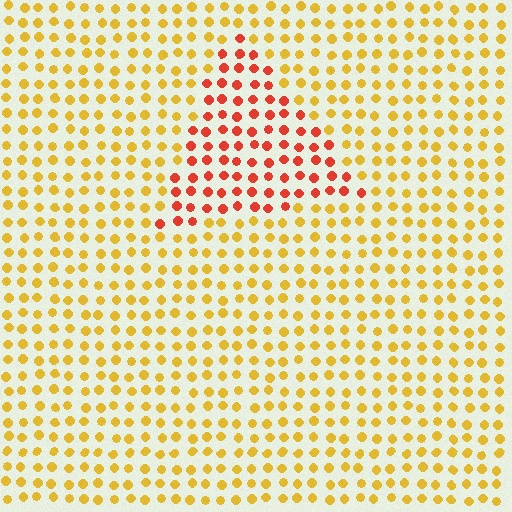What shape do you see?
I see a triangle.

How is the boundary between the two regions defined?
The boundary is defined purely by a slight shift in hue (about 42 degrees). Spacing, size, and orientation are identical on both sides.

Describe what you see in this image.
The image is filled with small yellow elements in a uniform arrangement. A triangle-shaped region is visible where the elements are tinted to a slightly different hue, forming a subtle color boundary.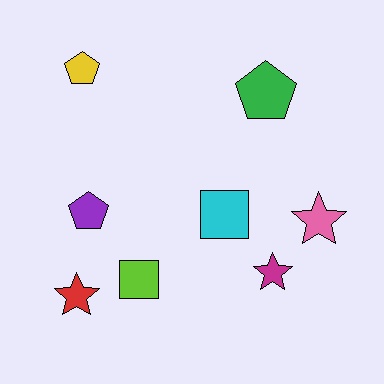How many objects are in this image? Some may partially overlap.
There are 8 objects.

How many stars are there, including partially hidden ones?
There are 3 stars.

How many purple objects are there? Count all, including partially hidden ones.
There is 1 purple object.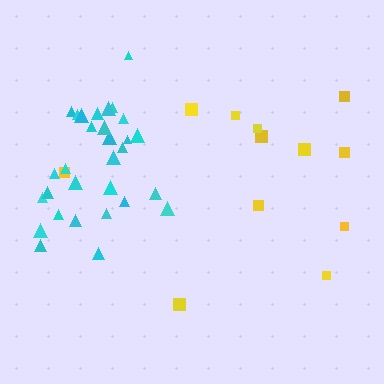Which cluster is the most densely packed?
Cyan.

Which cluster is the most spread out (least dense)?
Yellow.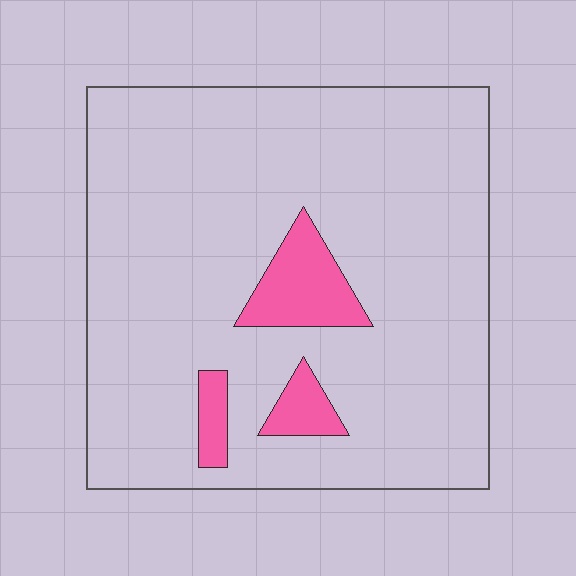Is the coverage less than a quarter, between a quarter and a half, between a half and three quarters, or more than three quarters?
Less than a quarter.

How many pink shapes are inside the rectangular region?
3.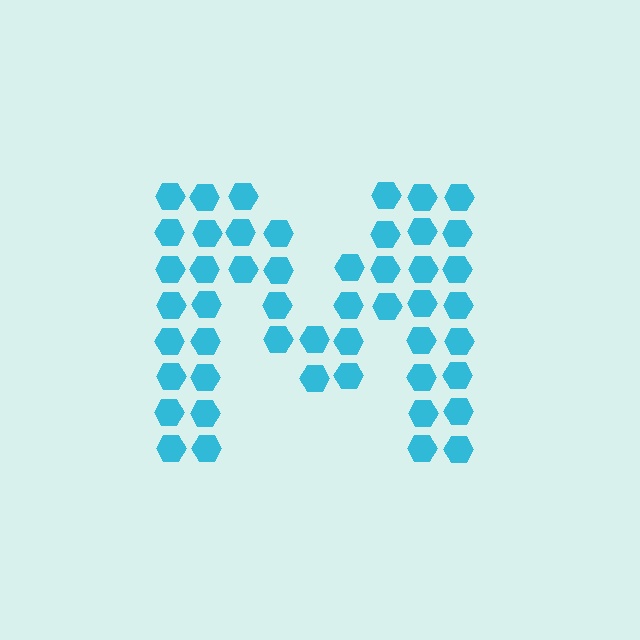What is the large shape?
The large shape is the letter M.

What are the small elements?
The small elements are hexagons.